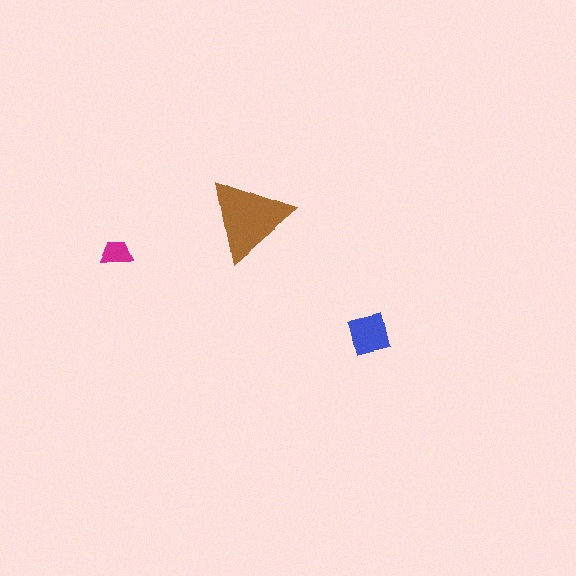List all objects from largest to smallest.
The brown triangle, the blue square, the magenta trapezoid.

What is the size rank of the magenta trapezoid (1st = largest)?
3rd.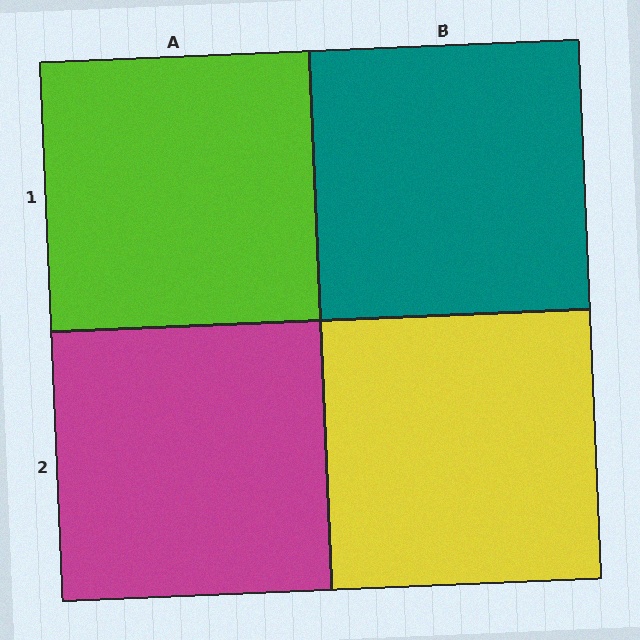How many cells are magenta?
1 cell is magenta.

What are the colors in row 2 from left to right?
Magenta, yellow.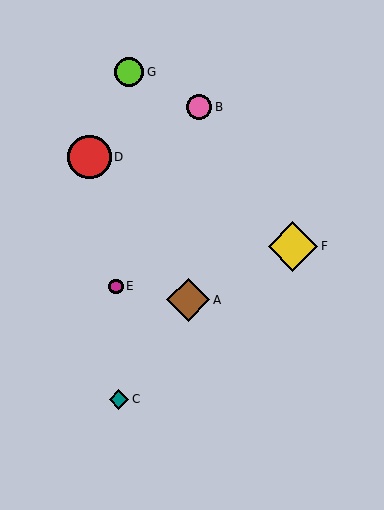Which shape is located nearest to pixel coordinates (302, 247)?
The yellow diamond (labeled F) at (293, 246) is nearest to that location.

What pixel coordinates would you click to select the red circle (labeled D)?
Click at (89, 157) to select the red circle D.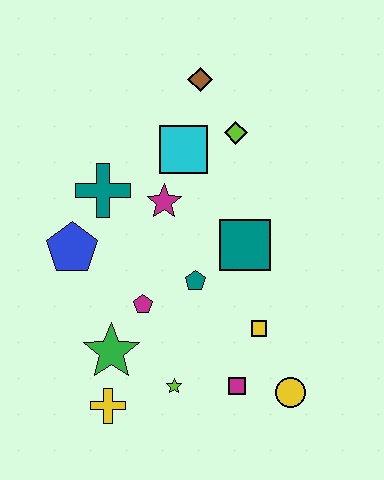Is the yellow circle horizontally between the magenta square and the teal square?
No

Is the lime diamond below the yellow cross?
No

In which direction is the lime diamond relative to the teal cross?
The lime diamond is to the right of the teal cross.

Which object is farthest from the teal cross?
The yellow circle is farthest from the teal cross.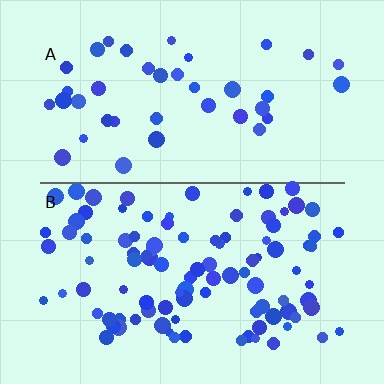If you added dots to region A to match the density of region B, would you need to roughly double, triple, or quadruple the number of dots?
Approximately triple.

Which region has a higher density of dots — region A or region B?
B (the bottom).